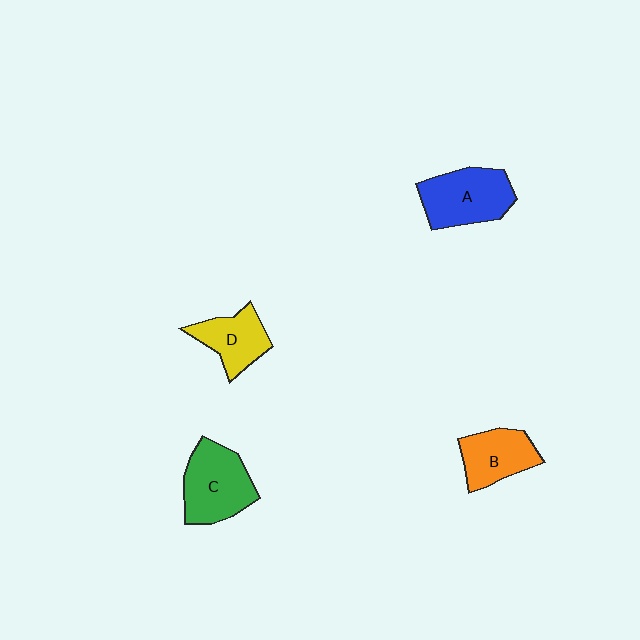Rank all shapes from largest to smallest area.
From largest to smallest: C (green), A (blue), B (orange), D (yellow).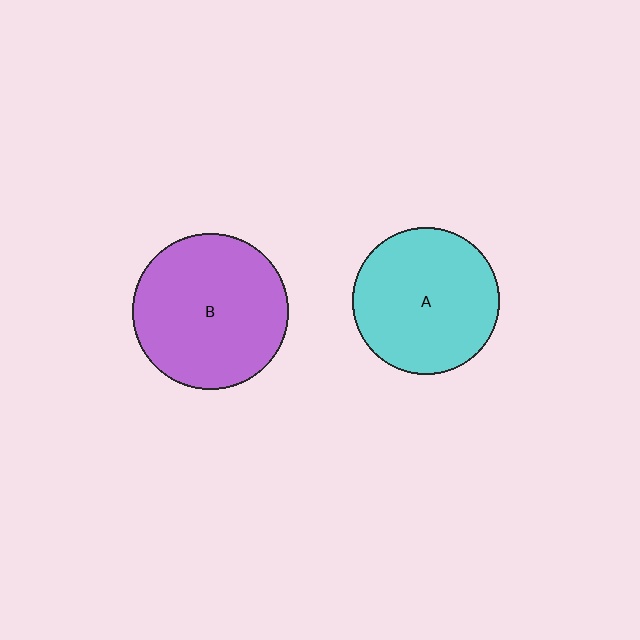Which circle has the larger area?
Circle B (purple).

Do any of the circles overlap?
No, none of the circles overlap.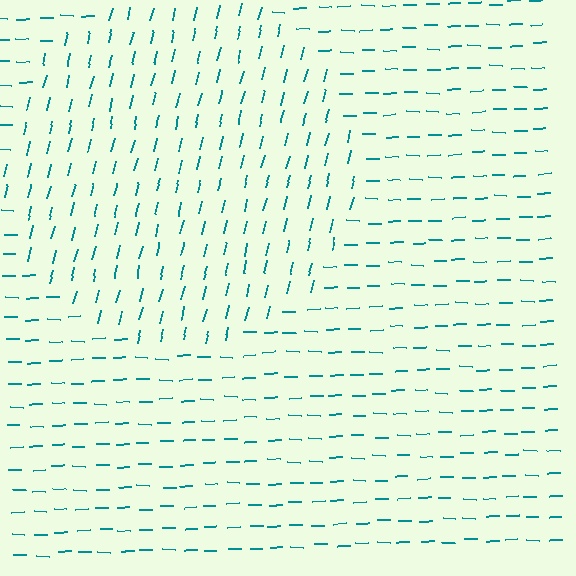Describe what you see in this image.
The image is filled with small teal line segments. A circle region in the image has lines oriented differently from the surrounding lines, creating a visible texture boundary.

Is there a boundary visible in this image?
Yes, there is a texture boundary formed by a change in line orientation.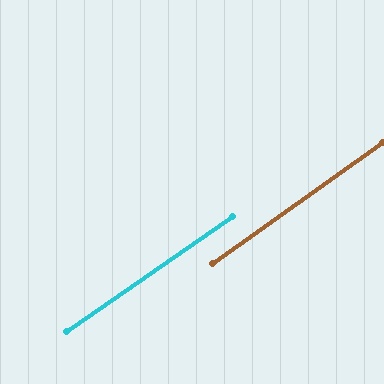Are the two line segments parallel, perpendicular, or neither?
Parallel — their directions differ by only 0.7°.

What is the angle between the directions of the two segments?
Approximately 1 degree.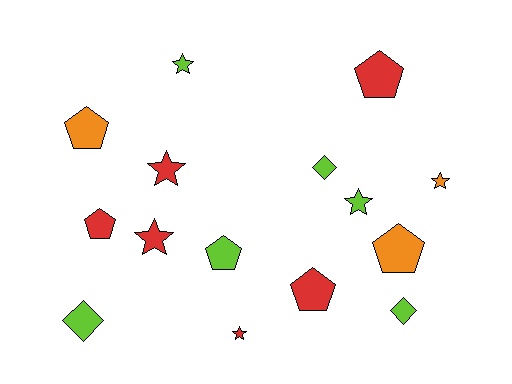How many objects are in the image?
There are 15 objects.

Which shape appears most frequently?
Star, with 6 objects.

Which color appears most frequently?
Lime, with 6 objects.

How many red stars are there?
There are 3 red stars.